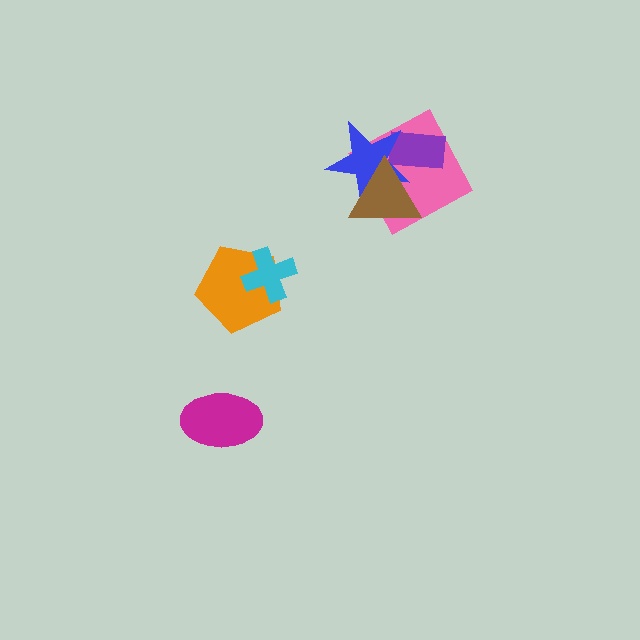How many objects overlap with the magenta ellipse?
0 objects overlap with the magenta ellipse.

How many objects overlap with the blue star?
3 objects overlap with the blue star.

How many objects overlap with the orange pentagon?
1 object overlaps with the orange pentagon.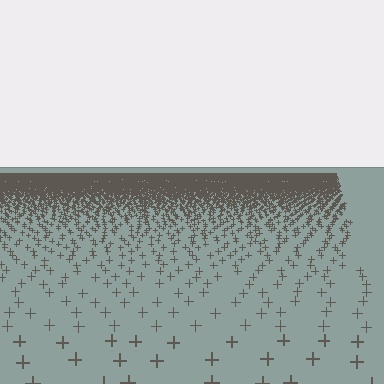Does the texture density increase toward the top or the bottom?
Density increases toward the top.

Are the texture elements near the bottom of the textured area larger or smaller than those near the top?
Larger. Near the bottom, elements are closer to the viewer and appear at a bigger on-screen size.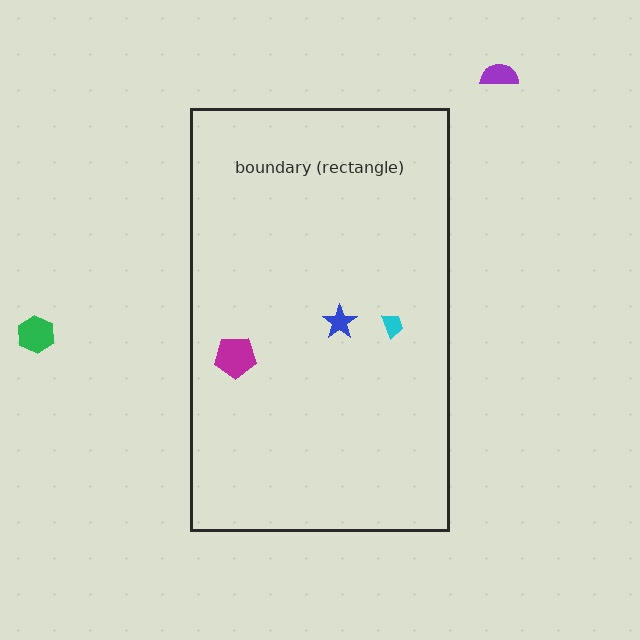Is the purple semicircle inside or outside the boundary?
Outside.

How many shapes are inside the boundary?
3 inside, 2 outside.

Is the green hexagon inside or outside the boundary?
Outside.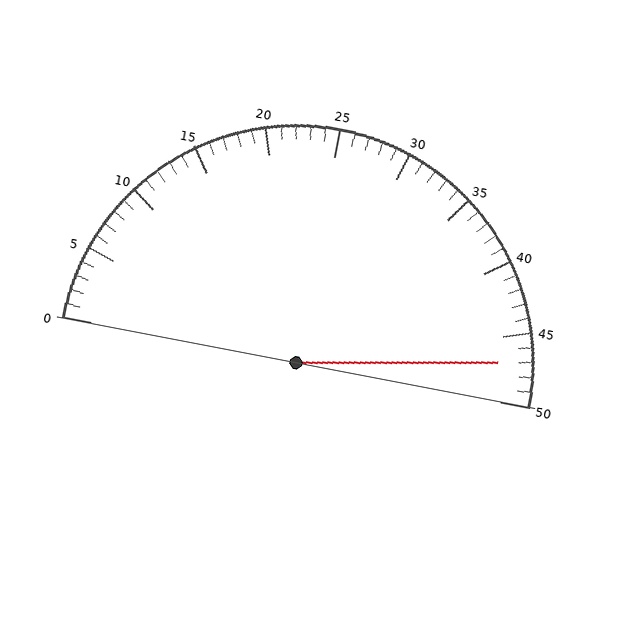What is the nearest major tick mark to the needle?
The nearest major tick mark is 45.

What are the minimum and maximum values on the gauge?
The gauge ranges from 0 to 50.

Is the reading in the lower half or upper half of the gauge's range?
The reading is in the upper half of the range (0 to 50).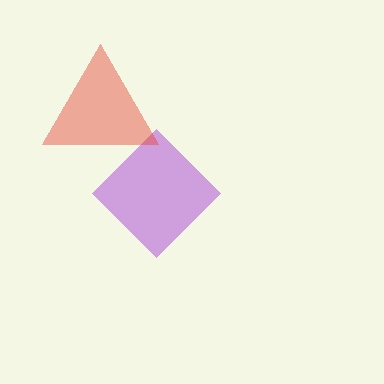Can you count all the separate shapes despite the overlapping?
Yes, there are 2 separate shapes.